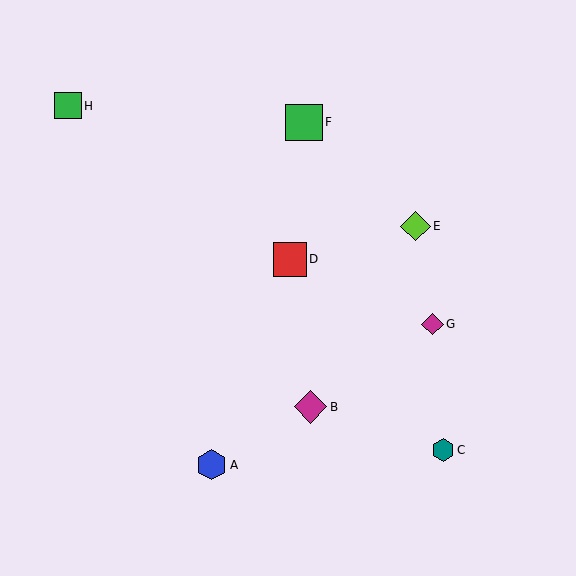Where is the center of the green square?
The center of the green square is at (68, 106).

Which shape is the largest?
The green square (labeled F) is the largest.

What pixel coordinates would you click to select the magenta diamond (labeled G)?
Click at (432, 324) to select the magenta diamond G.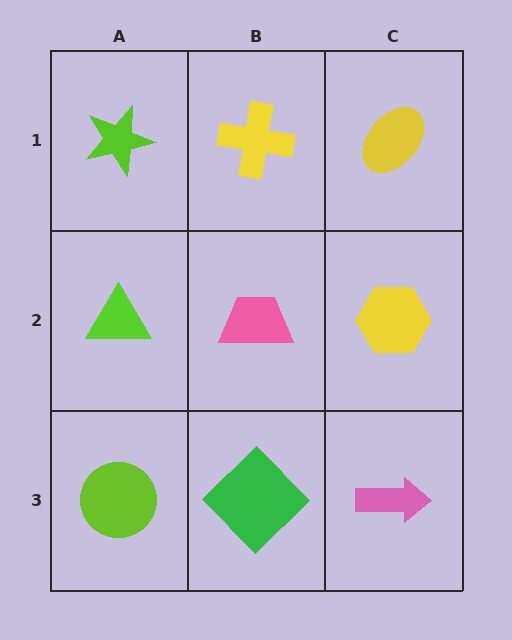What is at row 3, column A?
A lime circle.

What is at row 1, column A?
A lime star.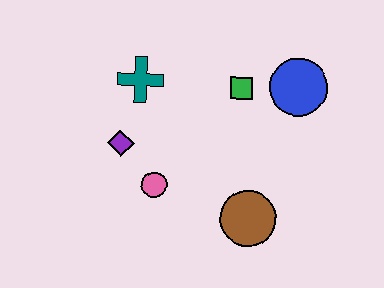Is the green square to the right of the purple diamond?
Yes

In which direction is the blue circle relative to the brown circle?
The blue circle is above the brown circle.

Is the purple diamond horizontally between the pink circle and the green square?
No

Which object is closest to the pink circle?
The purple diamond is closest to the pink circle.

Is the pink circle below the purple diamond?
Yes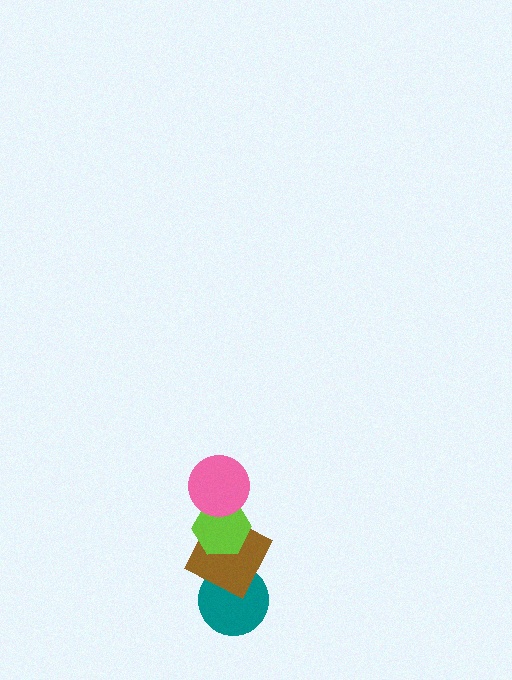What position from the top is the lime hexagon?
The lime hexagon is 2nd from the top.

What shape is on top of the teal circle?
The brown square is on top of the teal circle.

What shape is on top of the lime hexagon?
The pink circle is on top of the lime hexagon.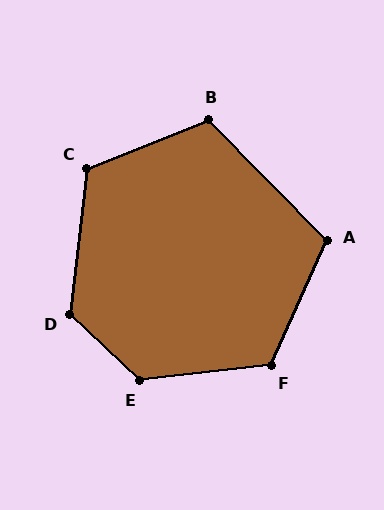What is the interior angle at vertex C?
Approximately 119 degrees (obtuse).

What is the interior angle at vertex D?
Approximately 127 degrees (obtuse).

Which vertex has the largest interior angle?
E, at approximately 130 degrees.